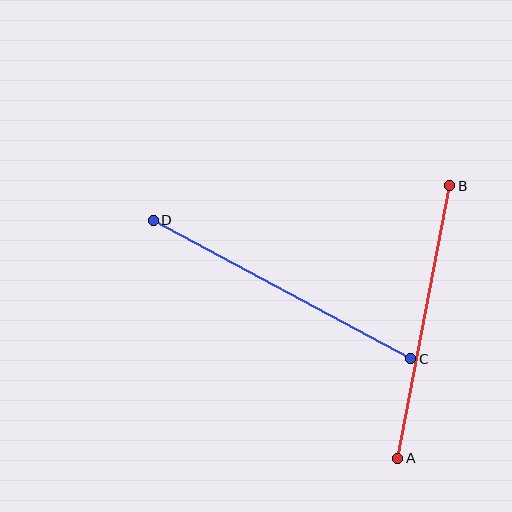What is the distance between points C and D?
The distance is approximately 292 pixels.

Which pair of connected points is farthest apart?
Points C and D are farthest apart.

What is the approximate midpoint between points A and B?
The midpoint is at approximately (424, 322) pixels.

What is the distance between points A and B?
The distance is approximately 278 pixels.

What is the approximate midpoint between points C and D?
The midpoint is at approximately (282, 289) pixels.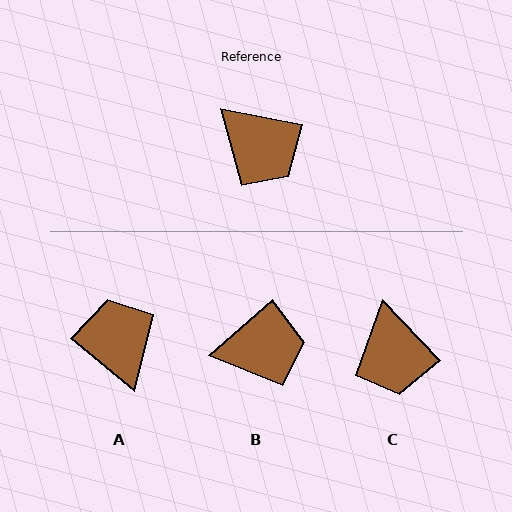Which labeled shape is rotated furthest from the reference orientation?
A, about 151 degrees away.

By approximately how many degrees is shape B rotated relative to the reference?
Approximately 52 degrees counter-clockwise.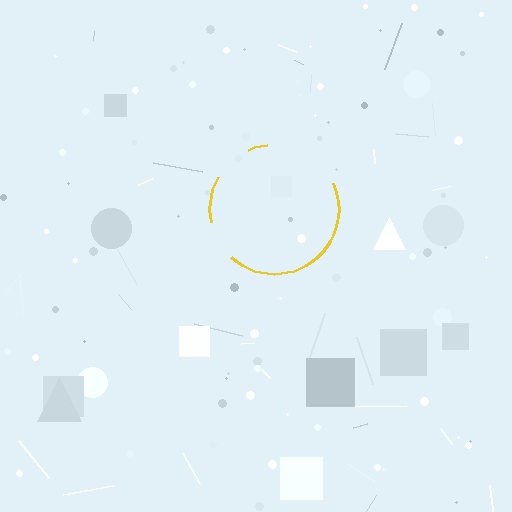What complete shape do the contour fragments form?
The contour fragments form a circle.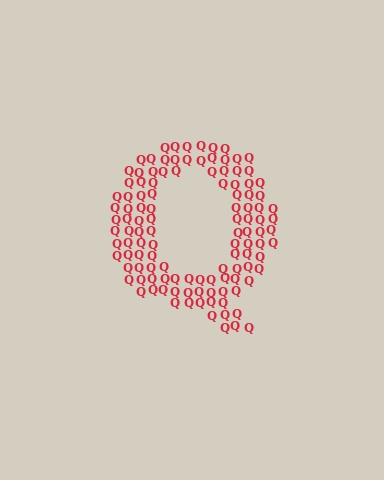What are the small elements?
The small elements are letter Q's.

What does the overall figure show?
The overall figure shows the letter Q.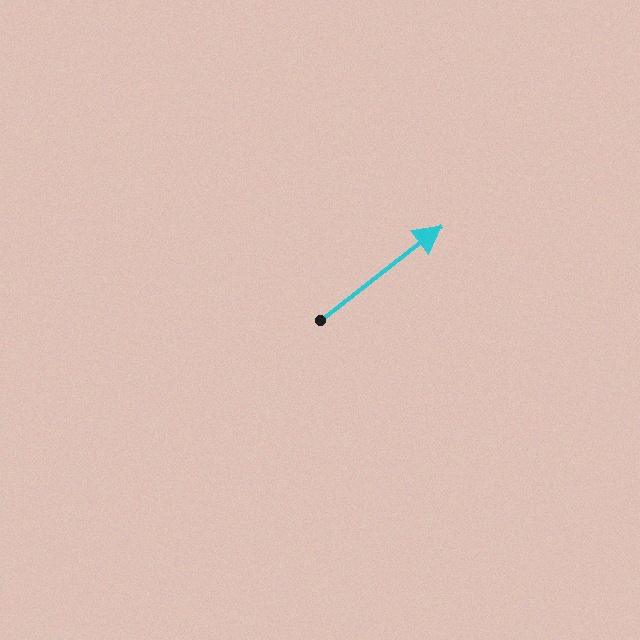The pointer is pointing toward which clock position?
Roughly 2 o'clock.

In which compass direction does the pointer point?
Northeast.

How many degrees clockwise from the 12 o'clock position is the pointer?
Approximately 52 degrees.